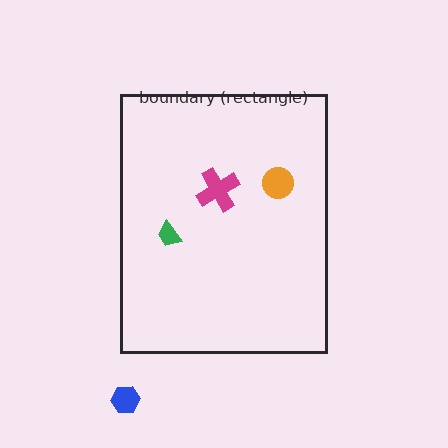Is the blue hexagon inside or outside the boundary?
Outside.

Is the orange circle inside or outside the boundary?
Inside.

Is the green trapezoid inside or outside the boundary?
Inside.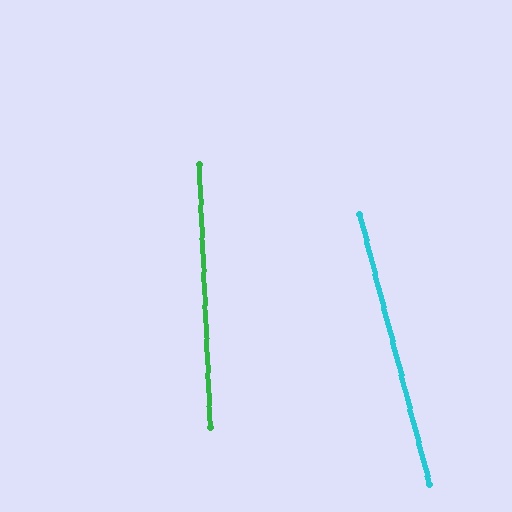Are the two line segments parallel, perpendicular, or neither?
Neither parallel nor perpendicular — they differ by about 12°.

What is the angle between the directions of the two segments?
Approximately 12 degrees.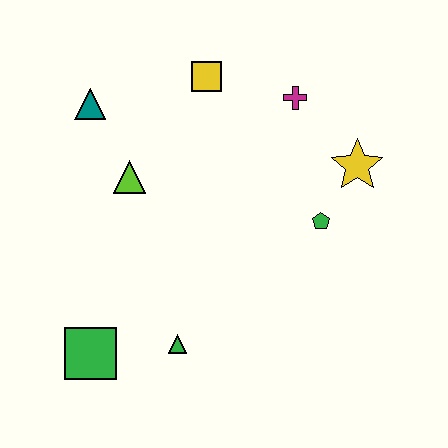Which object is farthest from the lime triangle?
The yellow star is farthest from the lime triangle.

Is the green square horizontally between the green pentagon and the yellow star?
No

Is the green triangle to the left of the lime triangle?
No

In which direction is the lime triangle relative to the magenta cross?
The lime triangle is to the left of the magenta cross.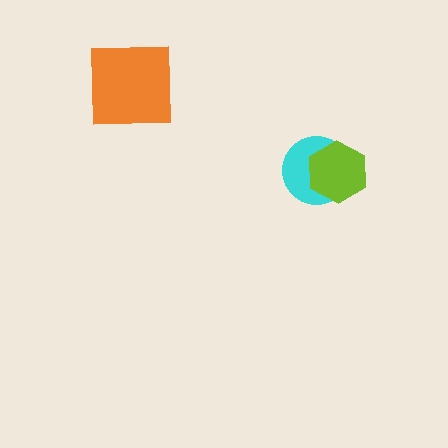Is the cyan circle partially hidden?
Yes, it is partially covered by another shape.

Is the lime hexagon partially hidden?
No, no other shape covers it.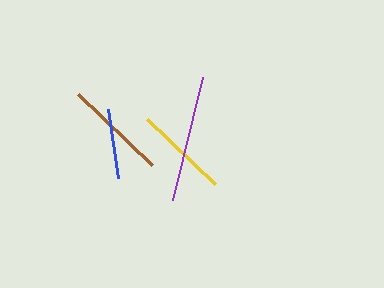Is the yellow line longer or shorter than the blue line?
The yellow line is longer than the blue line.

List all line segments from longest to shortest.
From longest to shortest: purple, brown, yellow, blue.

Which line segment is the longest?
The purple line is the longest at approximately 126 pixels.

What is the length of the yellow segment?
The yellow segment is approximately 93 pixels long.